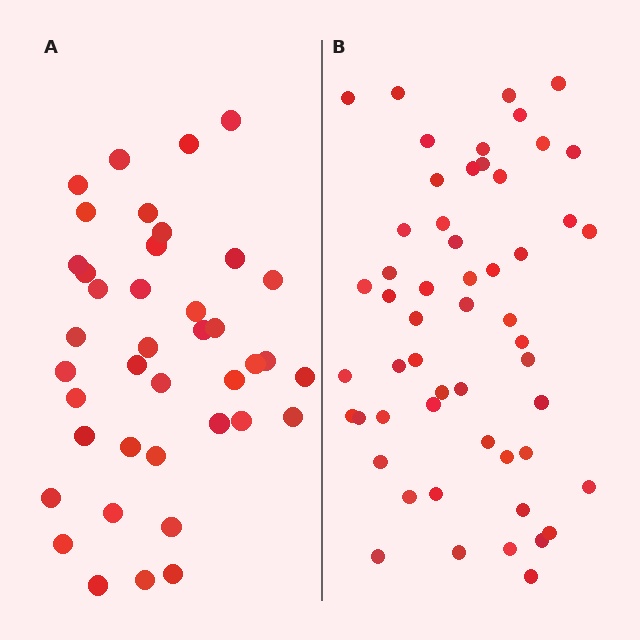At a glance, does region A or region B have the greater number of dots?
Region B (the right region) has more dots.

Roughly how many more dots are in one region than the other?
Region B has approximately 15 more dots than region A.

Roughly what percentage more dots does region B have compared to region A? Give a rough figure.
About 35% more.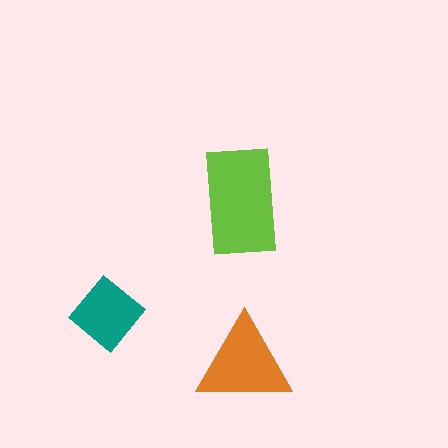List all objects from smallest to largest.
The teal diamond, the orange triangle, the lime rectangle.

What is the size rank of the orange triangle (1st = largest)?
2nd.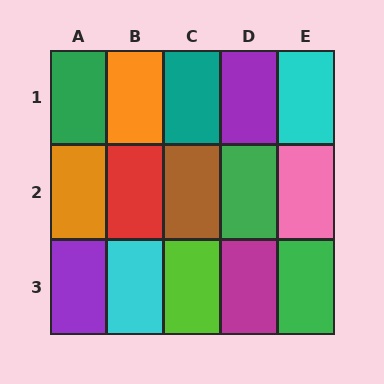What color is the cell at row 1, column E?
Cyan.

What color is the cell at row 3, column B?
Cyan.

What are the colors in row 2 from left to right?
Orange, red, brown, green, pink.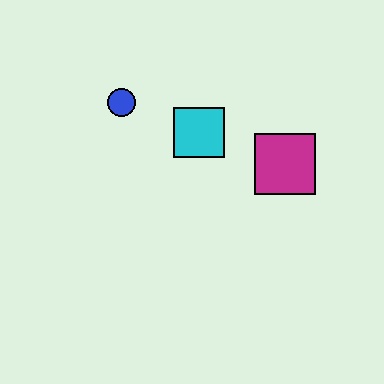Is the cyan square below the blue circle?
Yes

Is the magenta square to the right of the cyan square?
Yes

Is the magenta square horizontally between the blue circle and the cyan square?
No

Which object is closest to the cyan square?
The blue circle is closest to the cyan square.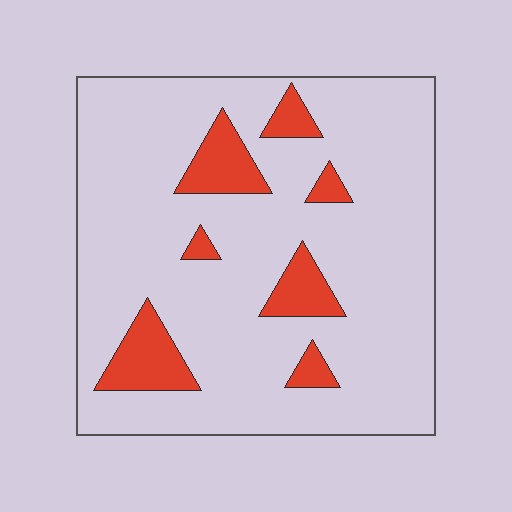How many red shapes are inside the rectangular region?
7.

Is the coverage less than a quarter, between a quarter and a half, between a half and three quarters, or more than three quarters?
Less than a quarter.